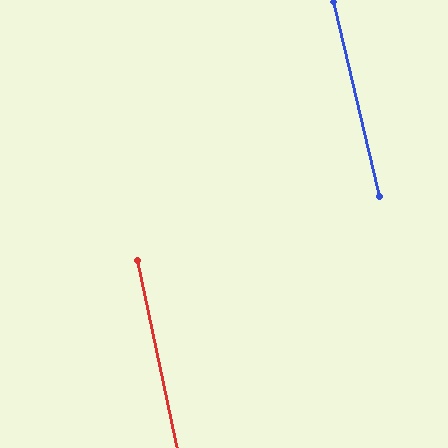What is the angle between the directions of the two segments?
Approximately 1 degree.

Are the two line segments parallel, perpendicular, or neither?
Parallel — their directions differ by only 1.2°.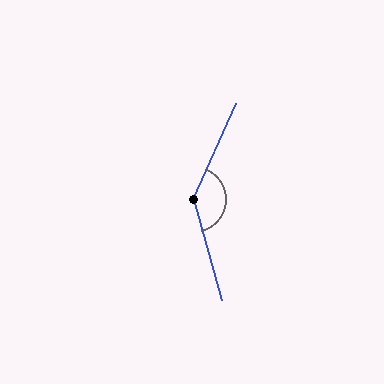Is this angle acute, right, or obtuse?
It is obtuse.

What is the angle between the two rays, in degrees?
Approximately 141 degrees.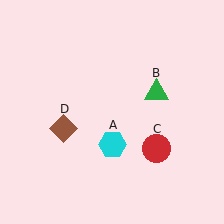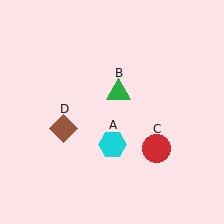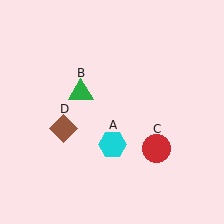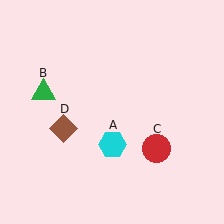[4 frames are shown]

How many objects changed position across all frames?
1 object changed position: green triangle (object B).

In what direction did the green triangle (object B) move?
The green triangle (object B) moved left.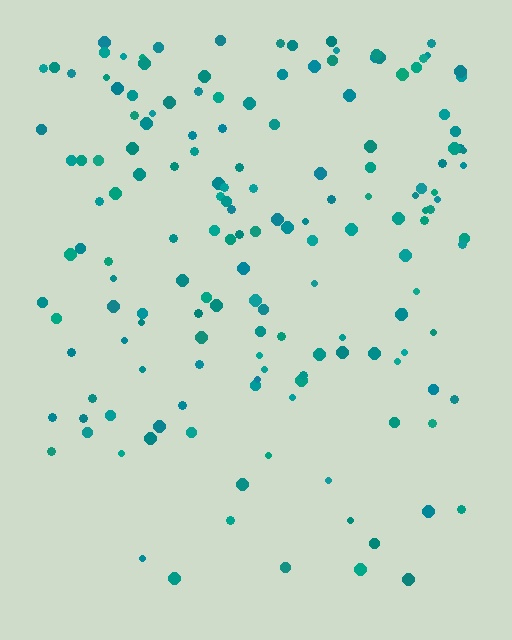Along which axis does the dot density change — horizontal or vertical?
Vertical.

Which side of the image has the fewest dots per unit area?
The bottom.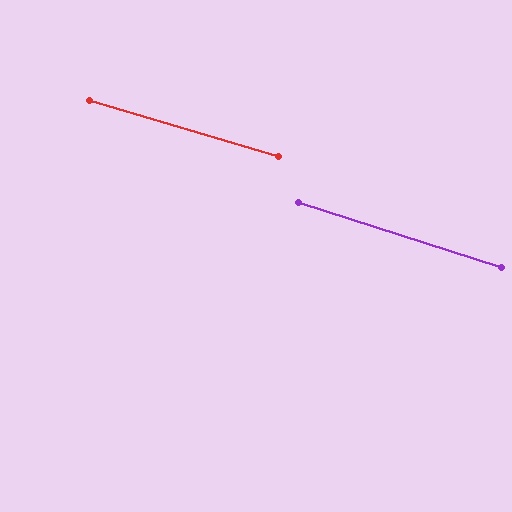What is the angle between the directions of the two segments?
Approximately 1 degree.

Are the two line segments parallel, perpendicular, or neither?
Parallel — their directions differ by only 1.3°.